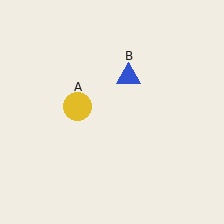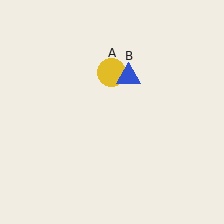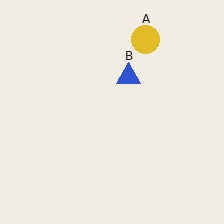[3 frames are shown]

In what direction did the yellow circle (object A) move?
The yellow circle (object A) moved up and to the right.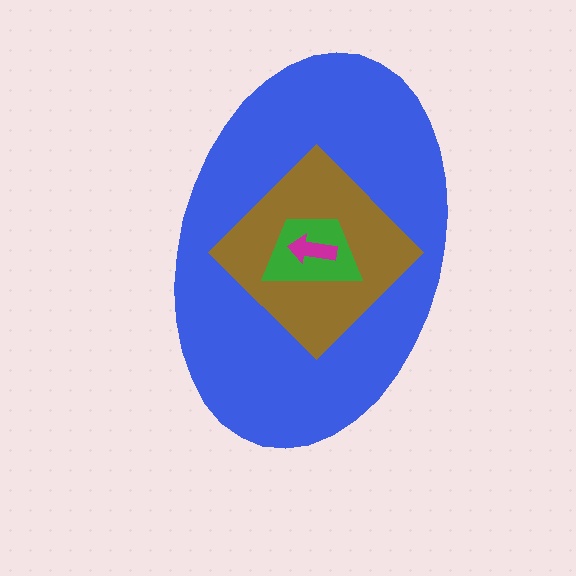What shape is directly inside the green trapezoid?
The magenta arrow.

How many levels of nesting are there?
4.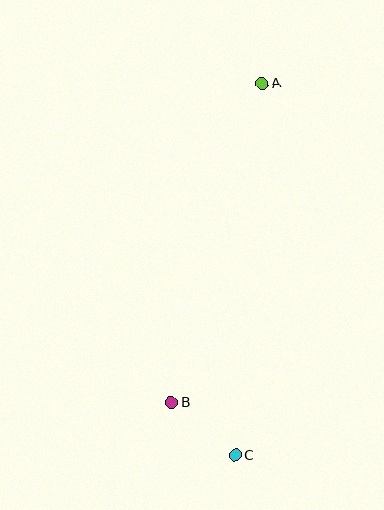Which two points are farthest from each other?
Points A and C are farthest from each other.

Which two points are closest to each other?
Points B and C are closest to each other.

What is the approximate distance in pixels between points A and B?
The distance between A and B is approximately 332 pixels.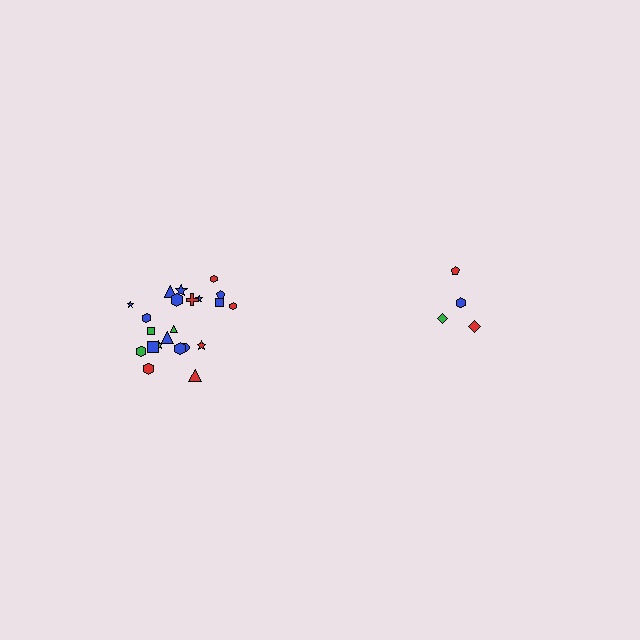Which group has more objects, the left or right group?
The left group.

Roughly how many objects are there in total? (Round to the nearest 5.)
Roughly 25 objects in total.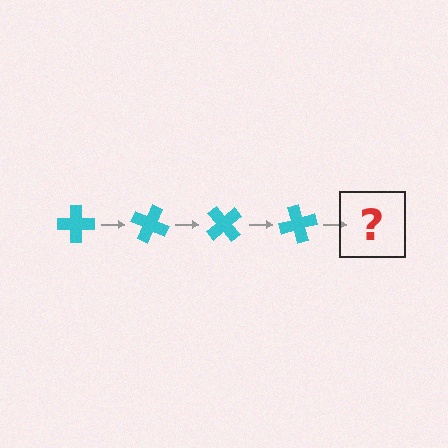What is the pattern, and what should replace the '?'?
The pattern is that the cross rotates 25 degrees each step. The '?' should be a cyan cross rotated 100 degrees.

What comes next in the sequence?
The next element should be a cyan cross rotated 100 degrees.